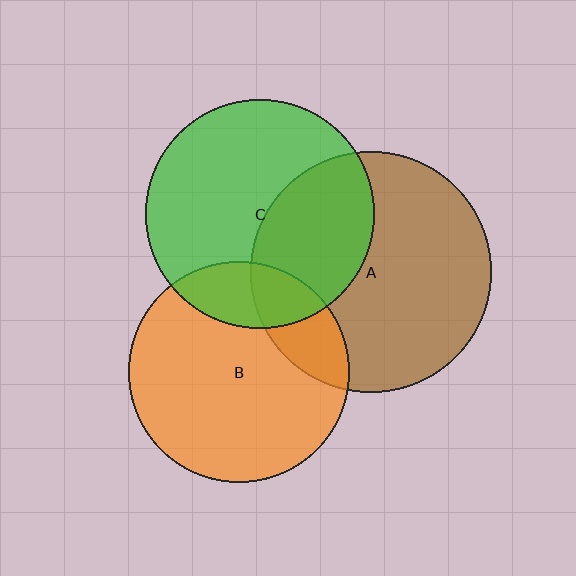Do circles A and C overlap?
Yes.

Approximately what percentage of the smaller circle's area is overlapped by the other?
Approximately 35%.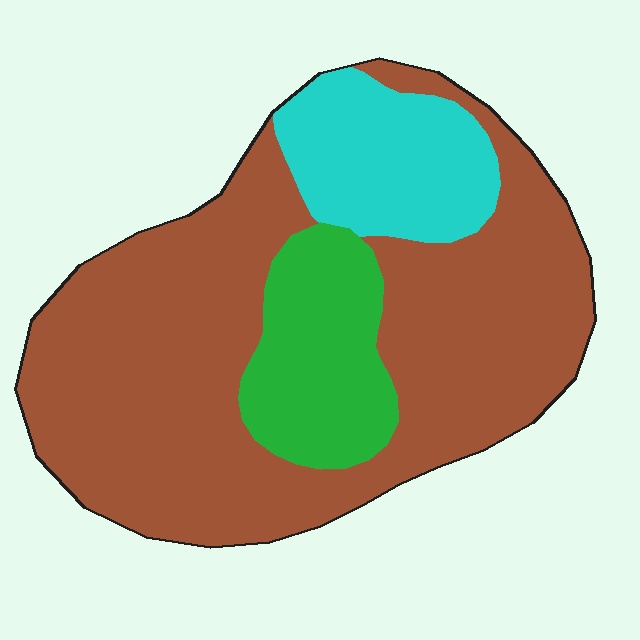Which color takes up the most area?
Brown, at roughly 70%.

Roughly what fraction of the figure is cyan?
Cyan takes up less than a sixth of the figure.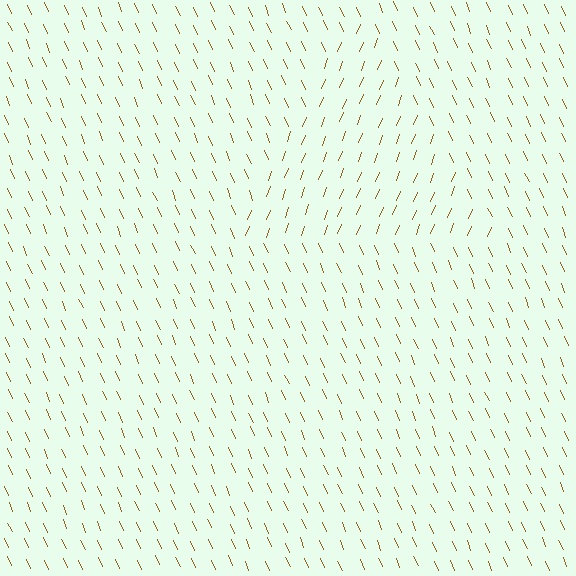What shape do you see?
I see a triangle.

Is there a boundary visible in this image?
Yes, there is a texture boundary formed by a change in line orientation.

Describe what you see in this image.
The image is filled with small brown line segments. A triangle region in the image has lines oriented differently from the surrounding lines, creating a visible texture boundary.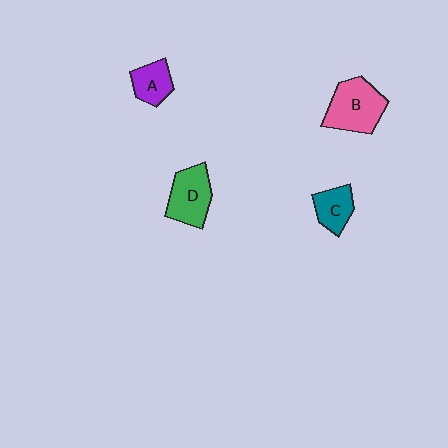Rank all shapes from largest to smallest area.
From largest to smallest: B (pink), D (green), C (teal), A (purple).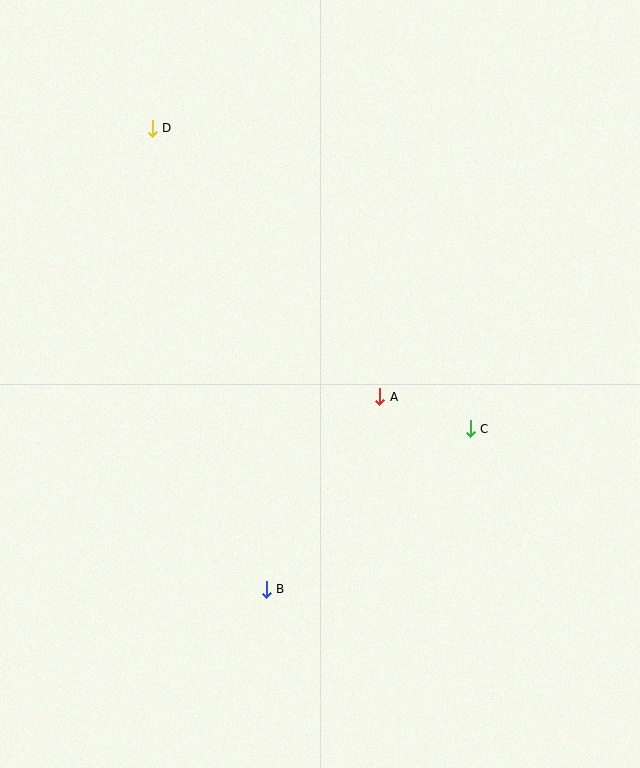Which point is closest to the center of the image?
Point A at (380, 397) is closest to the center.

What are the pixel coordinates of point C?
Point C is at (470, 429).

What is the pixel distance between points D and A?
The distance between D and A is 352 pixels.